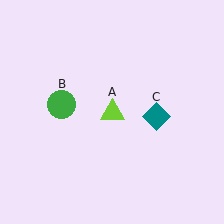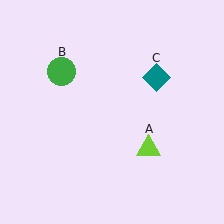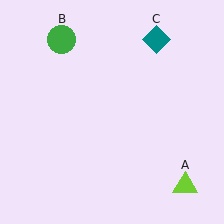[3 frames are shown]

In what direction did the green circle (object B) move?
The green circle (object B) moved up.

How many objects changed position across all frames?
3 objects changed position: lime triangle (object A), green circle (object B), teal diamond (object C).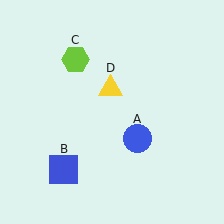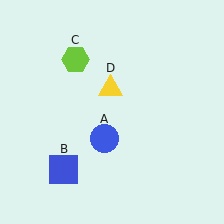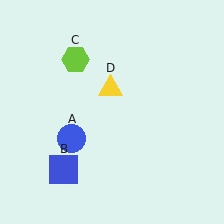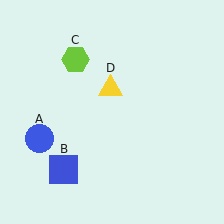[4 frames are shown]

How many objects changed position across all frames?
1 object changed position: blue circle (object A).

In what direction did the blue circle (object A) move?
The blue circle (object A) moved left.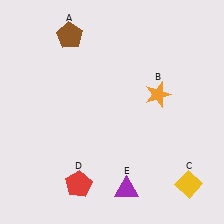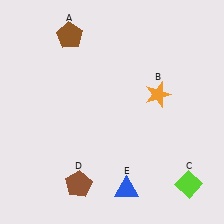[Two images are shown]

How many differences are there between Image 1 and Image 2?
There are 3 differences between the two images.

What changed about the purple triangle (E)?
In Image 1, E is purple. In Image 2, it changed to blue.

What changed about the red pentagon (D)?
In Image 1, D is red. In Image 2, it changed to brown.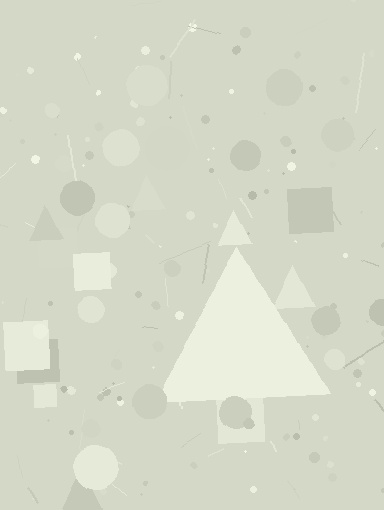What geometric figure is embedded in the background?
A triangle is embedded in the background.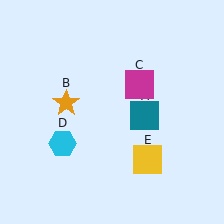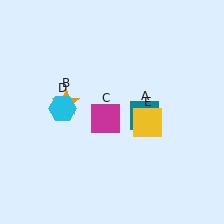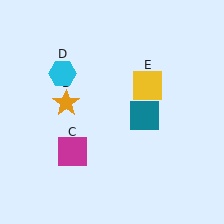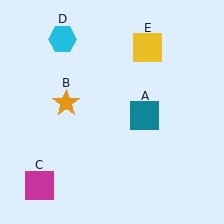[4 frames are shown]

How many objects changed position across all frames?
3 objects changed position: magenta square (object C), cyan hexagon (object D), yellow square (object E).